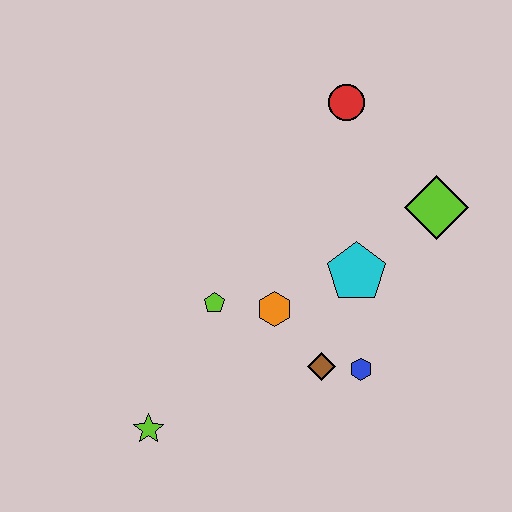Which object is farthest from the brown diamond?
The red circle is farthest from the brown diamond.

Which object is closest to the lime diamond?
The cyan pentagon is closest to the lime diamond.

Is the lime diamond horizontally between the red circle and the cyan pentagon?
No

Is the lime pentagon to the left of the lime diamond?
Yes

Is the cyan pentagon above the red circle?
No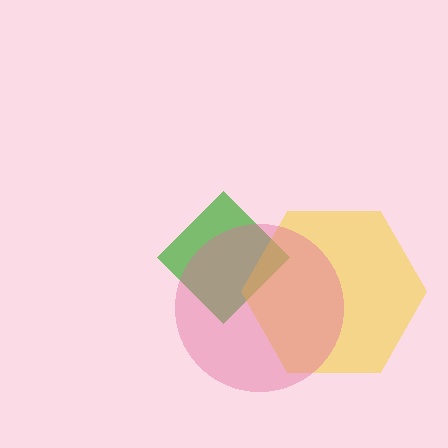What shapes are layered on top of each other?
The layered shapes are: a green diamond, a yellow hexagon, a pink circle.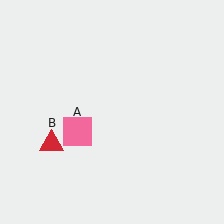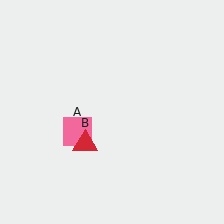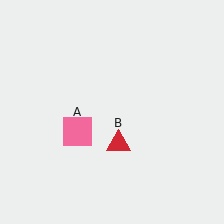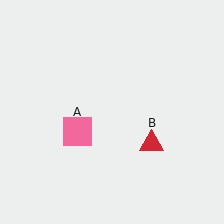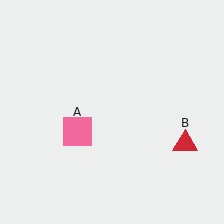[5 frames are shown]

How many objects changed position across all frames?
1 object changed position: red triangle (object B).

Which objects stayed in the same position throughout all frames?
Pink square (object A) remained stationary.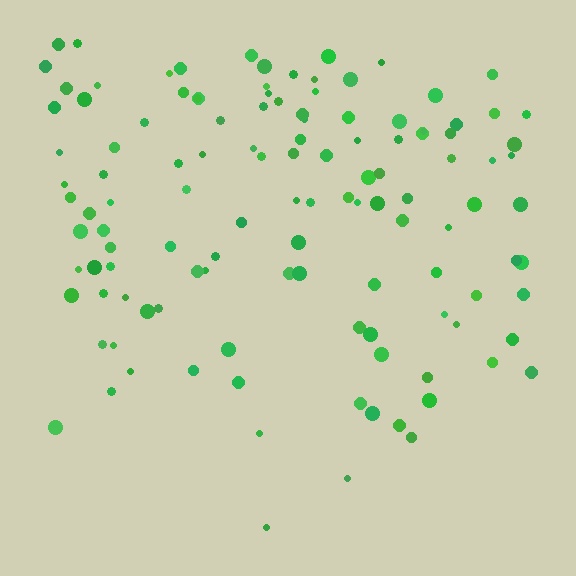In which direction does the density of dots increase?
From bottom to top, with the top side densest.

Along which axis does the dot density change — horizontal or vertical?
Vertical.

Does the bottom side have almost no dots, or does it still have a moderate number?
Still a moderate number, just noticeably fewer than the top.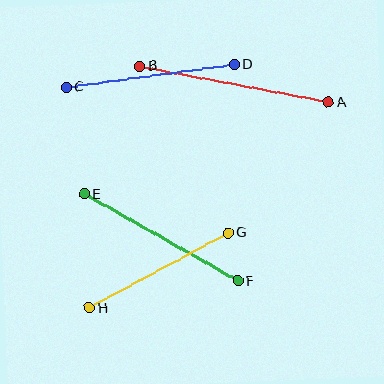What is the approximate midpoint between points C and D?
The midpoint is at approximately (150, 76) pixels.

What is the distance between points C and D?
The distance is approximately 170 pixels.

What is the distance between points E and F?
The distance is approximately 177 pixels.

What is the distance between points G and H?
The distance is approximately 158 pixels.